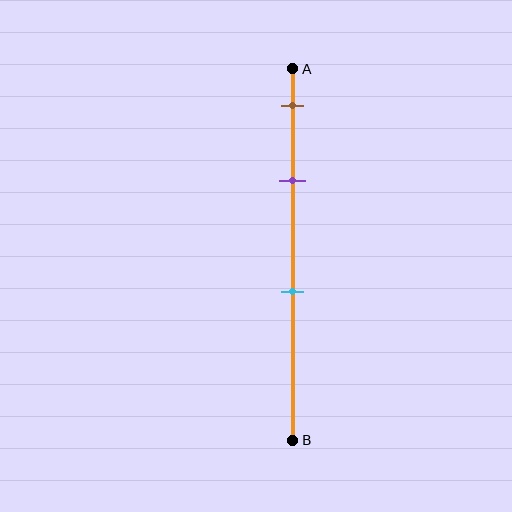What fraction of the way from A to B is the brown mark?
The brown mark is approximately 10% (0.1) of the way from A to B.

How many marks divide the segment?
There are 3 marks dividing the segment.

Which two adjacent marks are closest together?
The brown and purple marks are the closest adjacent pair.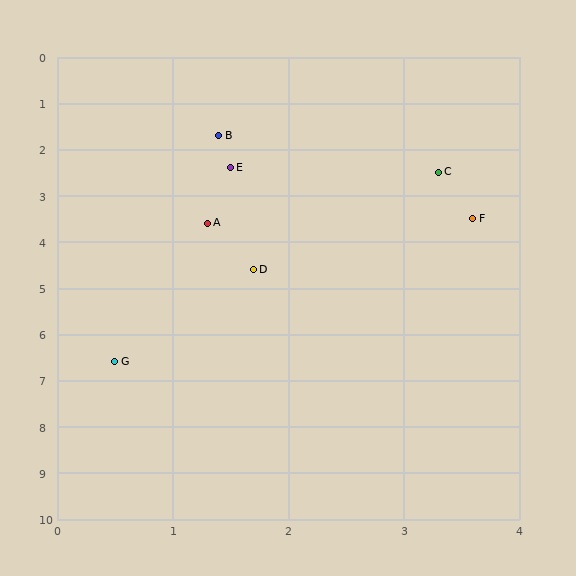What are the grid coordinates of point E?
Point E is at approximately (1.5, 2.4).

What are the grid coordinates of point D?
Point D is at approximately (1.7, 4.6).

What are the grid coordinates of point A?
Point A is at approximately (1.3, 3.6).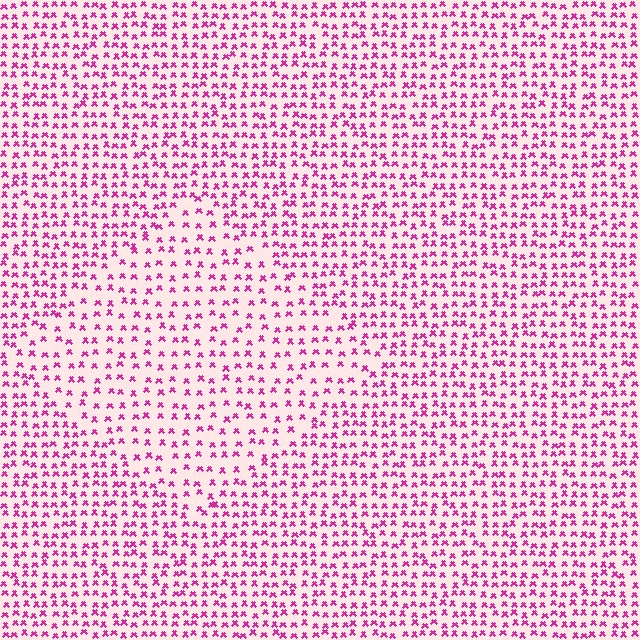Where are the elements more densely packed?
The elements are more densely packed outside the diamond boundary.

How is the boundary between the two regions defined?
The boundary is defined by a change in element density (approximately 1.7x ratio). All elements are the same color, size, and shape.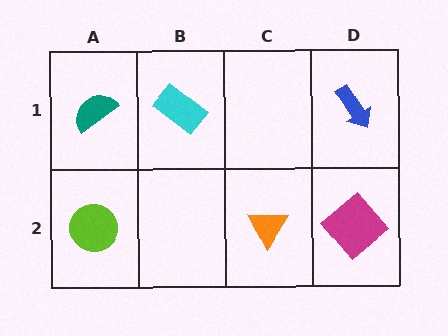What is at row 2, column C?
An orange triangle.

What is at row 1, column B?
A cyan rectangle.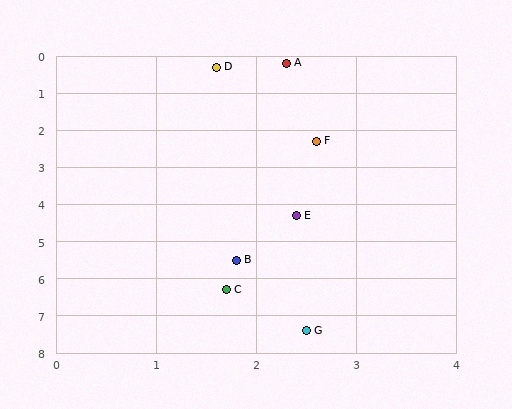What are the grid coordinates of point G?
Point G is at approximately (2.5, 7.4).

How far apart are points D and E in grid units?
Points D and E are about 4.1 grid units apart.